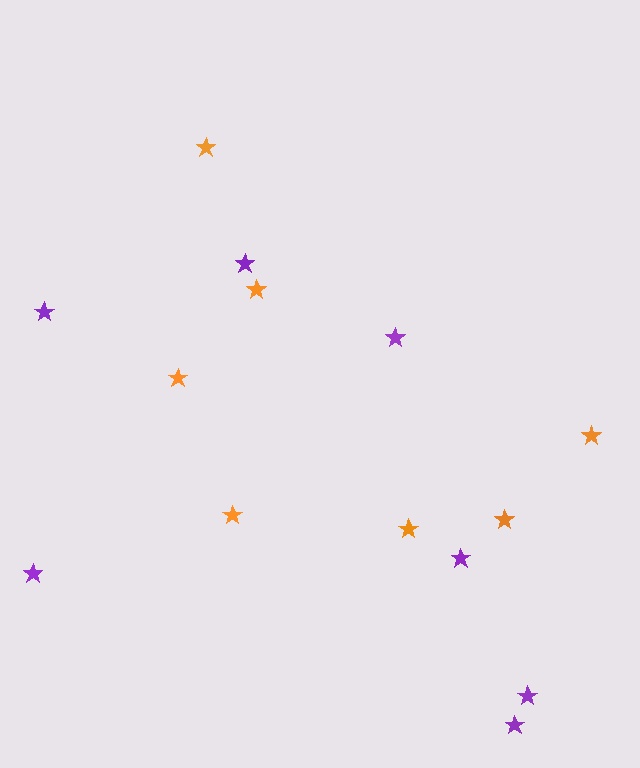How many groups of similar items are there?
There are 2 groups: one group of purple stars (7) and one group of orange stars (7).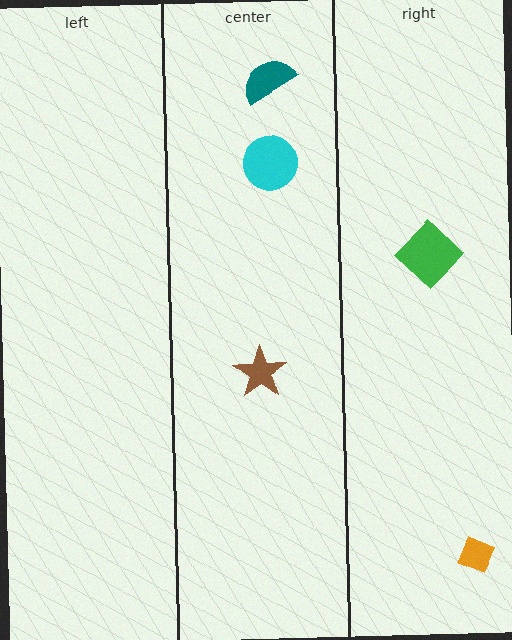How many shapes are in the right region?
2.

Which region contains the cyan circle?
The center region.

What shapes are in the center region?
The teal semicircle, the cyan circle, the brown star.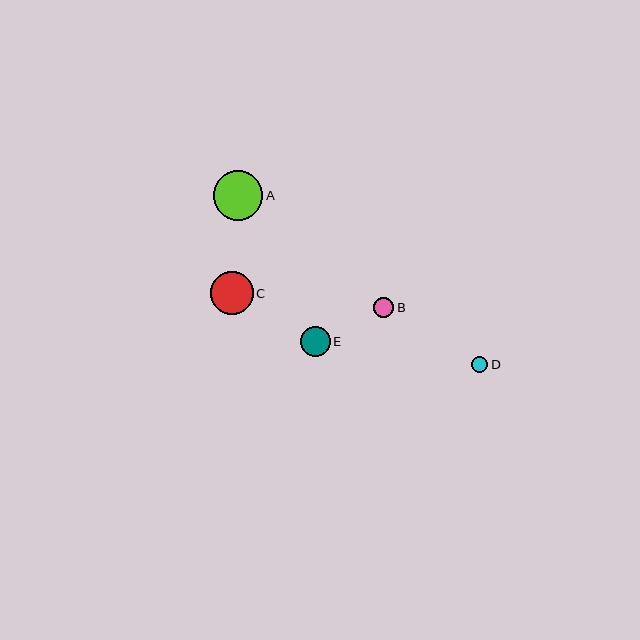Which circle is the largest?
Circle A is the largest with a size of approximately 50 pixels.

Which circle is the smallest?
Circle D is the smallest with a size of approximately 17 pixels.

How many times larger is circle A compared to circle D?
Circle A is approximately 3.0 times the size of circle D.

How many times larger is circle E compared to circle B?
Circle E is approximately 1.5 times the size of circle B.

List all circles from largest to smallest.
From largest to smallest: A, C, E, B, D.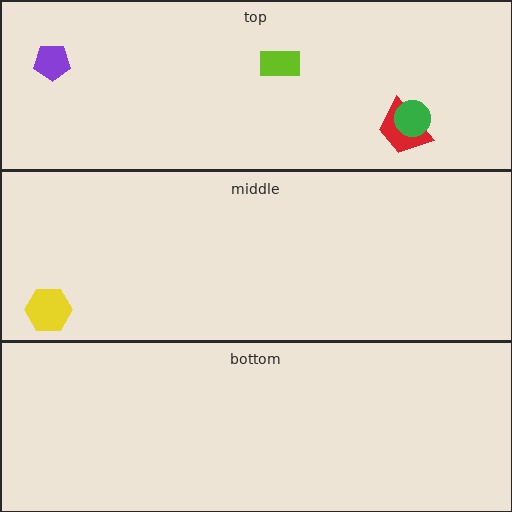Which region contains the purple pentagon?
The top region.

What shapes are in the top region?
The lime rectangle, the red trapezoid, the green circle, the purple pentagon.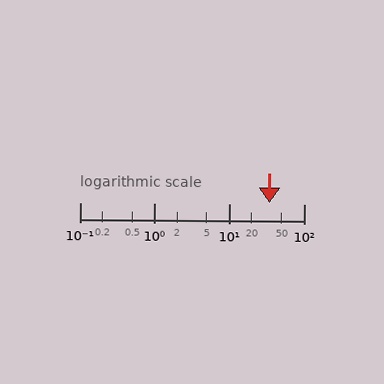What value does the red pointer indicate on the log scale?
The pointer indicates approximately 35.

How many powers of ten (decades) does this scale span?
The scale spans 3 decades, from 0.1 to 100.